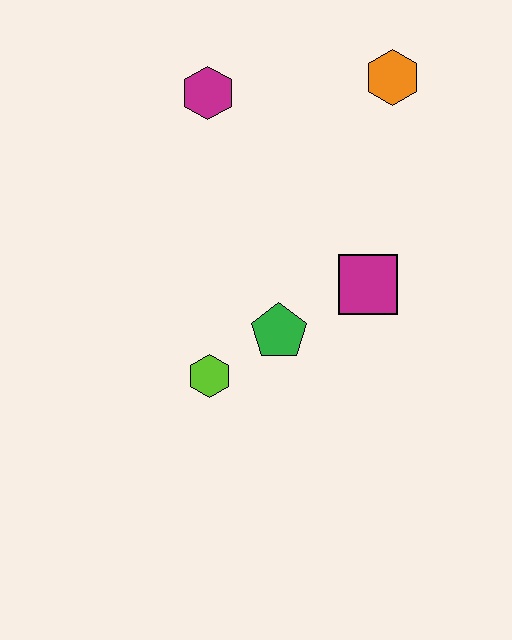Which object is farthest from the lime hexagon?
The orange hexagon is farthest from the lime hexagon.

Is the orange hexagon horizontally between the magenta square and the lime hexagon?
No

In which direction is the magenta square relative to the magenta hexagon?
The magenta square is below the magenta hexagon.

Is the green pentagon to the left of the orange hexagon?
Yes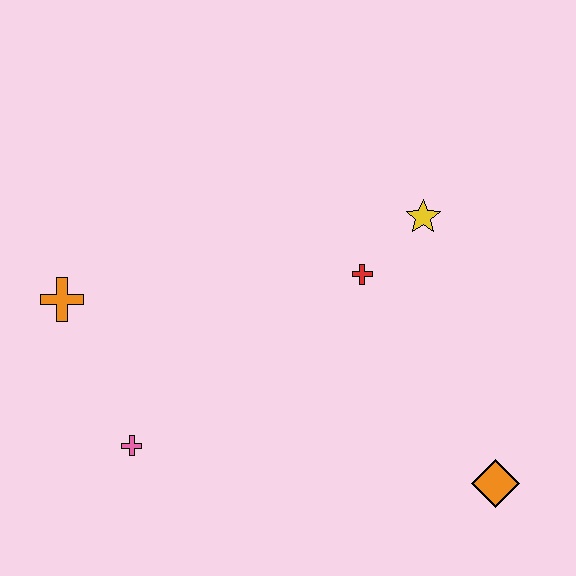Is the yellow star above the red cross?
Yes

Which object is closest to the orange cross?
The pink cross is closest to the orange cross.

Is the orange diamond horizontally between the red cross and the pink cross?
No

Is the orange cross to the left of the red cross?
Yes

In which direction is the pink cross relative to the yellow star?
The pink cross is to the left of the yellow star.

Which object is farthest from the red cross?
The orange cross is farthest from the red cross.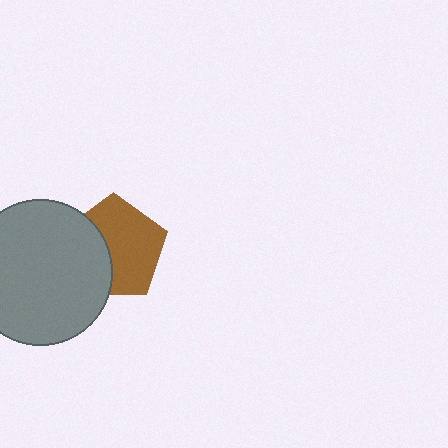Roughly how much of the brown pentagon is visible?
About half of it is visible (roughly 62%).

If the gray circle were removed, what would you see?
You would see the complete brown pentagon.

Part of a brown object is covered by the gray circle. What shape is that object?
It is a pentagon.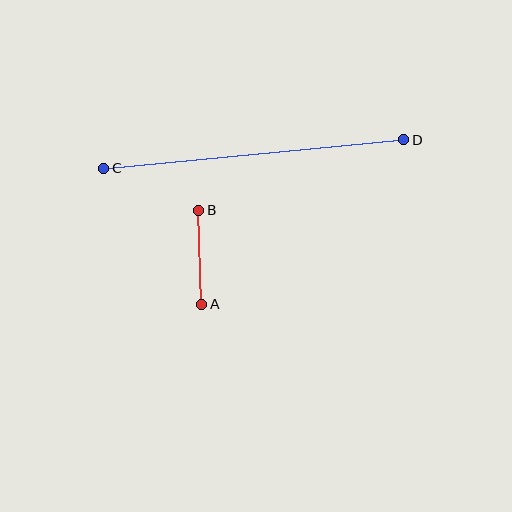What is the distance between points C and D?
The distance is approximately 301 pixels.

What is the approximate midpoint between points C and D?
The midpoint is at approximately (254, 154) pixels.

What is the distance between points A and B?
The distance is approximately 94 pixels.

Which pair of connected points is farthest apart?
Points C and D are farthest apart.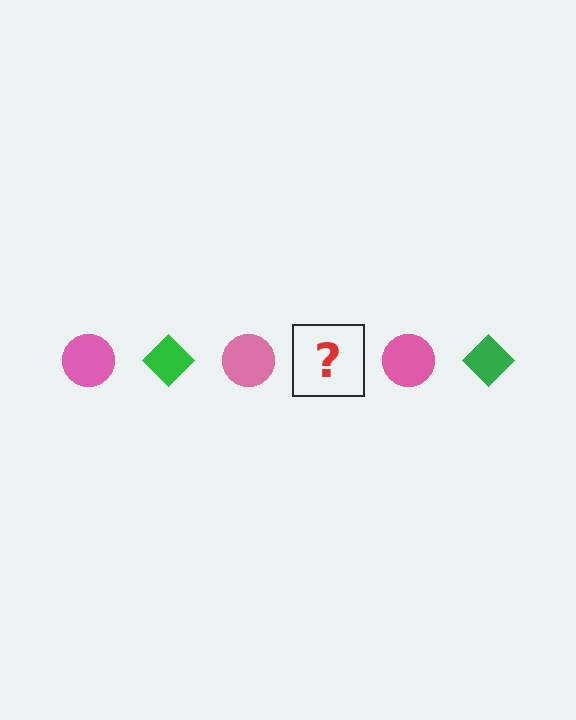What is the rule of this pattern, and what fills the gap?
The rule is that the pattern alternates between pink circle and green diamond. The gap should be filled with a green diamond.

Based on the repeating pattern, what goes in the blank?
The blank should be a green diamond.